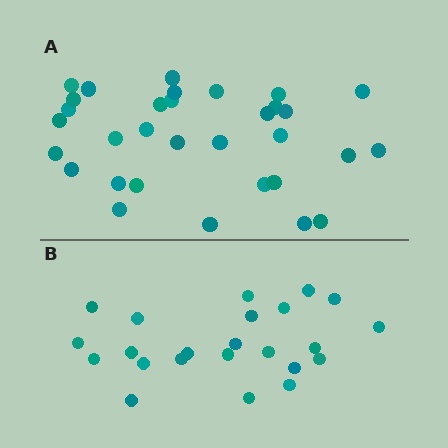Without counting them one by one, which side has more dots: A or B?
Region A (the top region) has more dots.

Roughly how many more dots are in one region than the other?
Region A has roughly 8 or so more dots than region B.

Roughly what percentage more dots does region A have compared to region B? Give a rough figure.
About 40% more.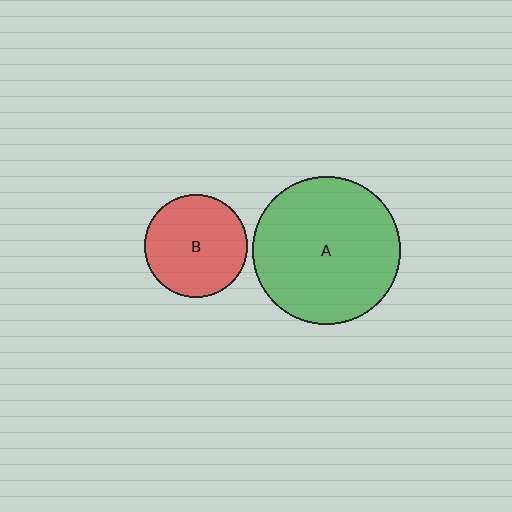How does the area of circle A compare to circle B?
Approximately 2.0 times.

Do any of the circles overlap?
No, none of the circles overlap.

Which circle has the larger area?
Circle A (green).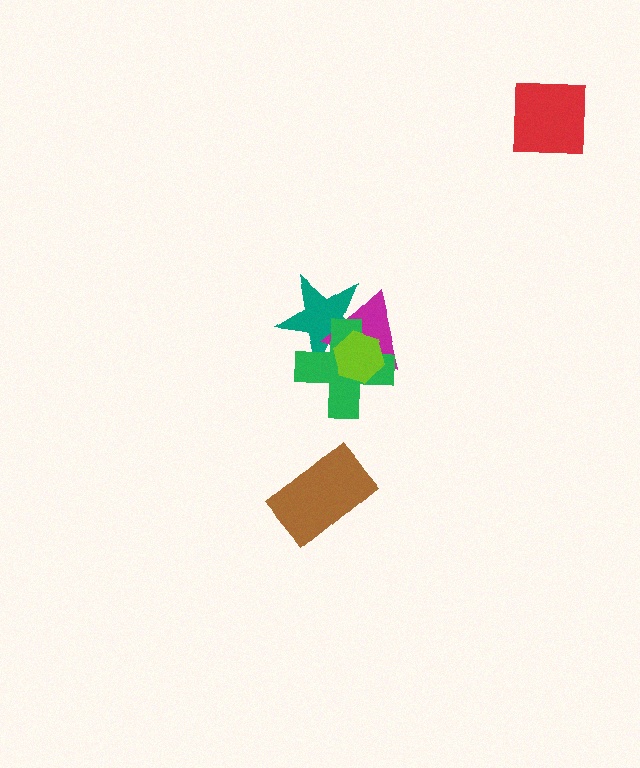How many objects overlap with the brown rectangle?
0 objects overlap with the brown rectangle.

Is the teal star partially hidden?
Yes, it is partially covered by another shape.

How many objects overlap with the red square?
0 objects overlap with the red square.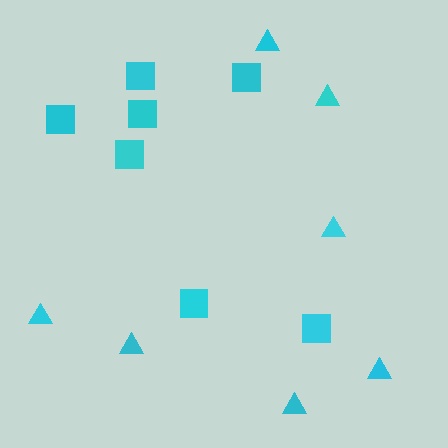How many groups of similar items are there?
There are 2 groups: one group of triangles (7) and one group of squares (7).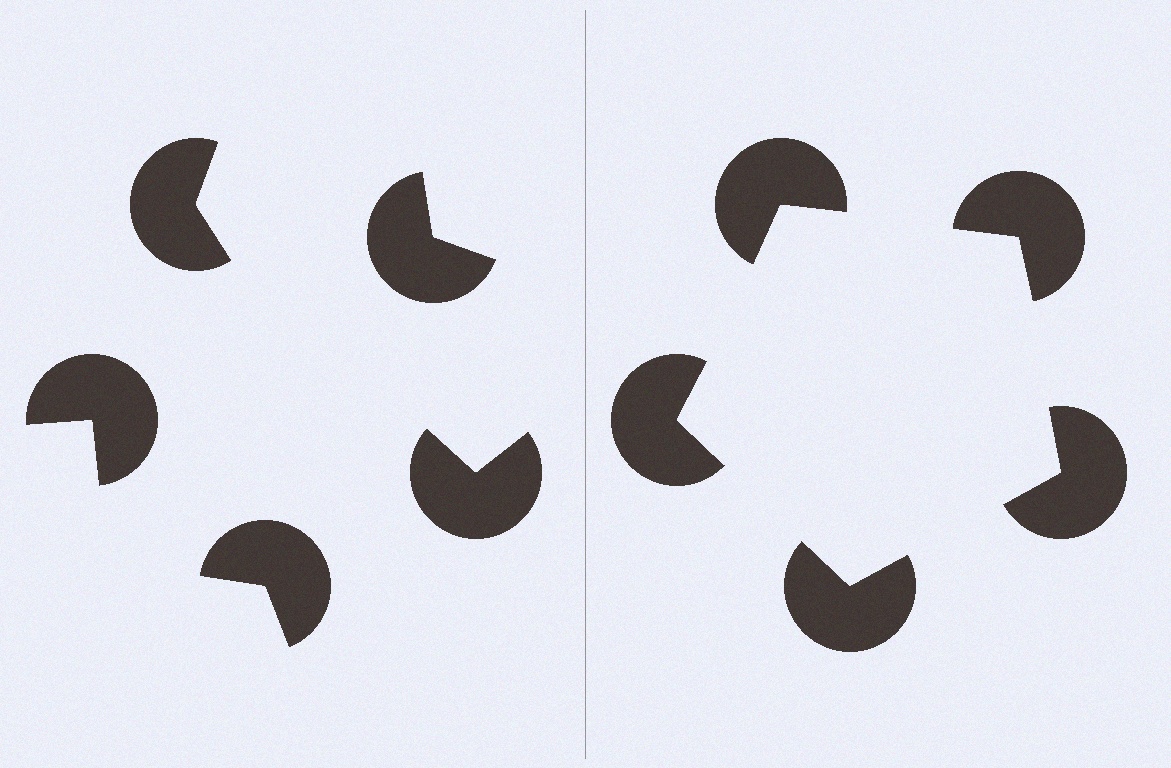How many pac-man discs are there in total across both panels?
10 — 5 on each side.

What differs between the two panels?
The pac-man discs are positioned identically on both sides; only the wedge orientations differ. On the right they align to a pentagon; on the left they are misaligned.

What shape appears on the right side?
An illusory pentagon.